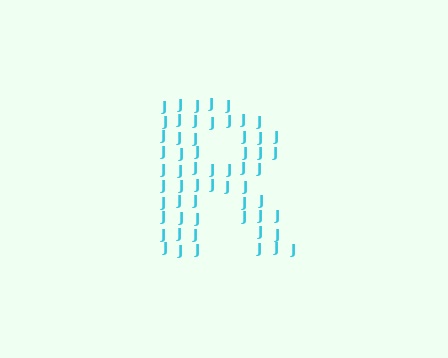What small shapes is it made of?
It is made of small letter J's.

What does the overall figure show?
The overall figure shows the letter R.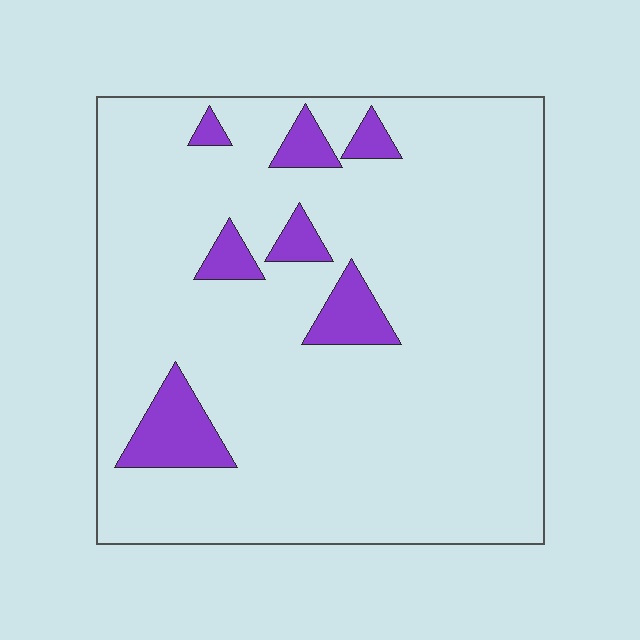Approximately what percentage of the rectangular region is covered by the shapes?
Approximately 10%.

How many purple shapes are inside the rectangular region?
7.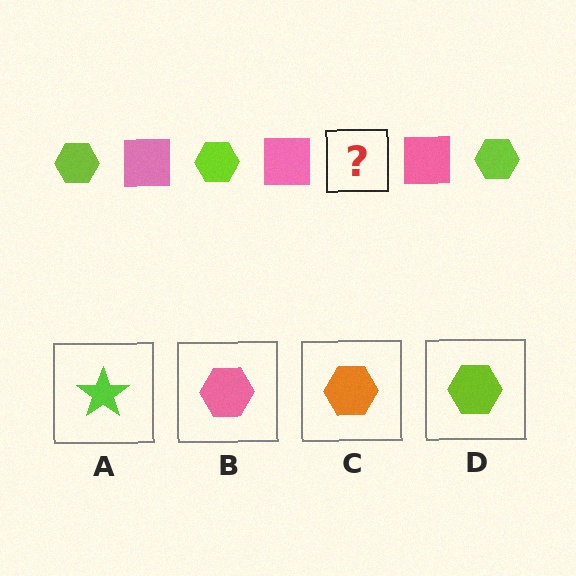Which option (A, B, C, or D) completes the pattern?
D.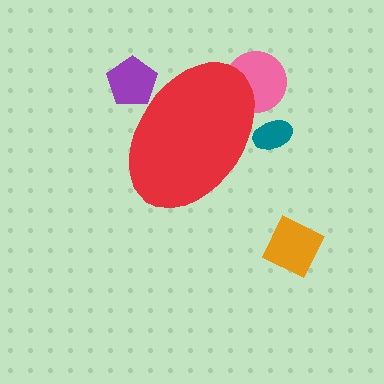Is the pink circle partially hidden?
Yes, the pink circle is partially hidden behind the red ellipse.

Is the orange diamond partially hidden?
No, the orange diamond is fully visible.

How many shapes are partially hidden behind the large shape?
3 shapes are partially hidden.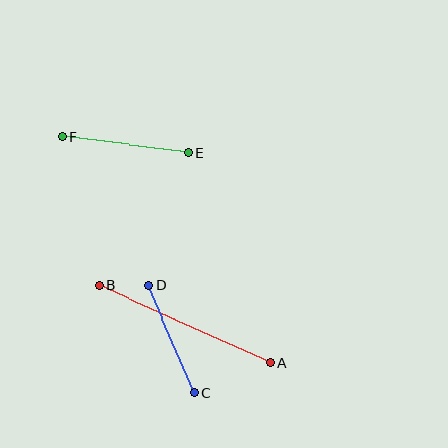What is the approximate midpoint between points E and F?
The midpoint is at approximately (125, 145) pixels.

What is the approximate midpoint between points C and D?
The midpoint is at approximately (171, 339) pixels.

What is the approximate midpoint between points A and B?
The midpoint is at approximately (185, 324) pixels.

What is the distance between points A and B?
The distance is approximately 188 pixels.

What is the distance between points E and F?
The distance is approximately 127 pixels.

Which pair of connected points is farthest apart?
Points A and B are farthest apart.